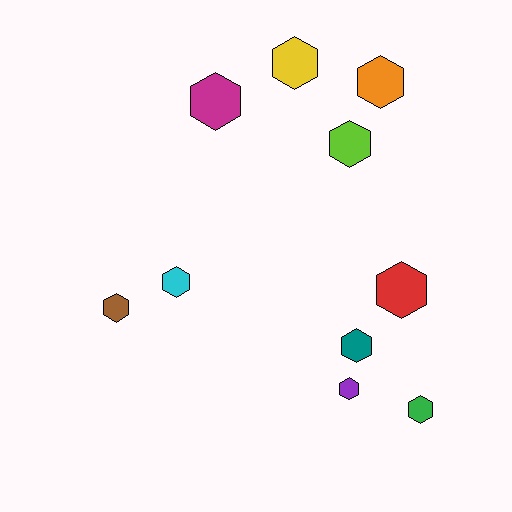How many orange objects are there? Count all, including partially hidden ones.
There is 1 orange object.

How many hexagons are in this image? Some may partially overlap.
There are 10 hexagons.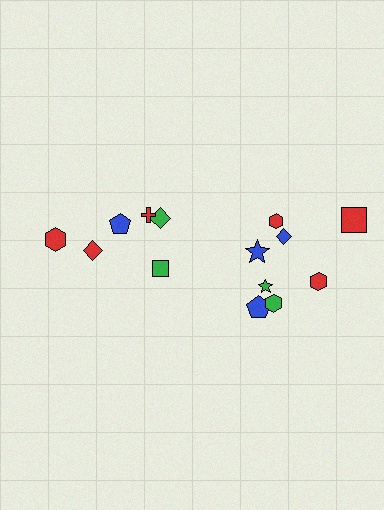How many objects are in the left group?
There are 6 objects.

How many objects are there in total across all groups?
There are 14 objects.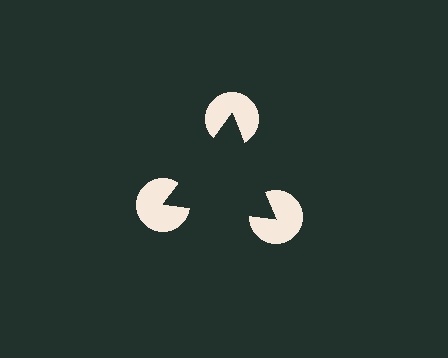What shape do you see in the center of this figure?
An illusory triangle — its edges are inferred from the aligned wedge cuts in the pac-man discs, not physically drawn.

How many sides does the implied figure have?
3 sides.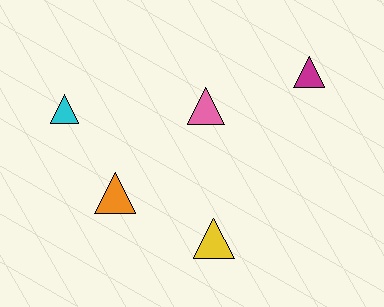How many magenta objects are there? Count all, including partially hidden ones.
There is 1 magenta object.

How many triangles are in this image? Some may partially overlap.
There are 5 triangles.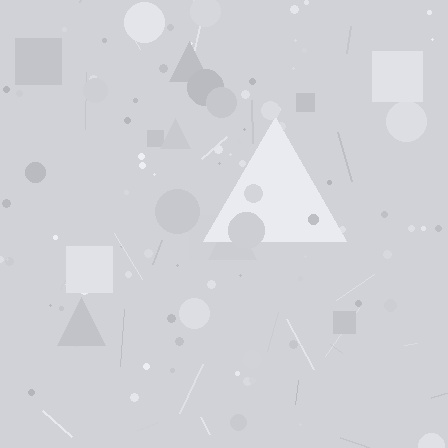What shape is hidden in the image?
A triangle is hidden in the image.